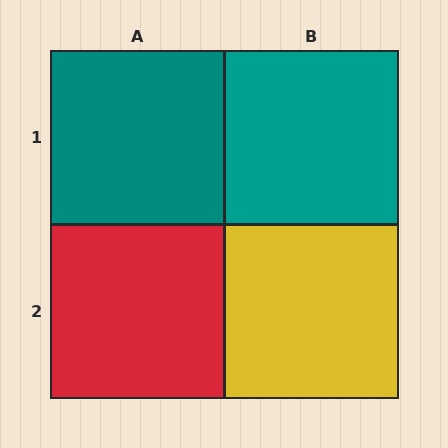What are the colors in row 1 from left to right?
Teal, teal.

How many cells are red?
1 cell is red.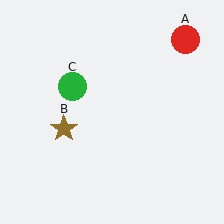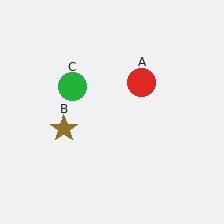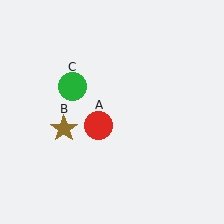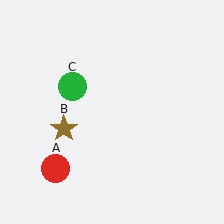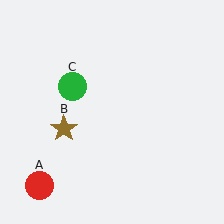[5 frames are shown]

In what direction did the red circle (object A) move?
The red circle (object A) moved down and to the left.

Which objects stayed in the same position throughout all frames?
Brown star (object B) and green circle (object C) remained stationary.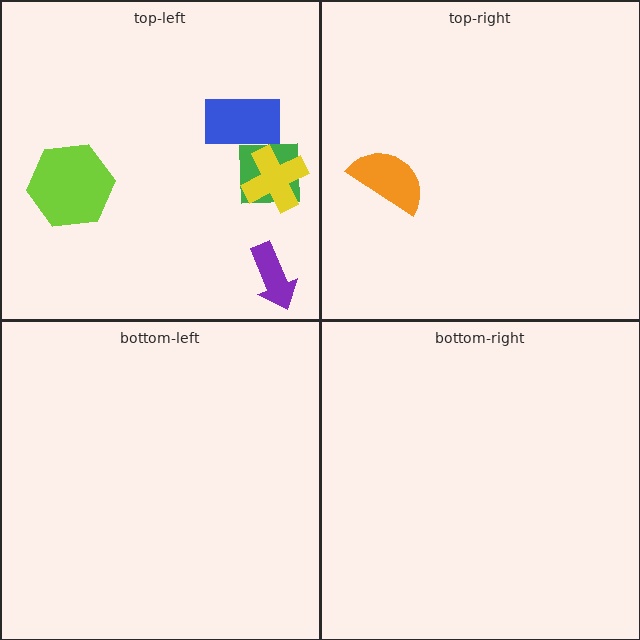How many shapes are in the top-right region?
1.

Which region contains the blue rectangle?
The top-left region.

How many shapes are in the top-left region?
5.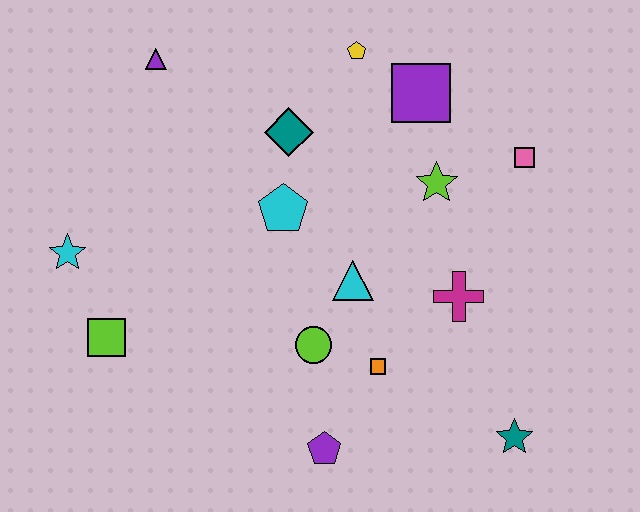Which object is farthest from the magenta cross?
The cyan star is farthest from the magenta cross.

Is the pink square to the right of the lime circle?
Yes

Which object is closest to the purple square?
The yellow pentagon is closest to the purple square.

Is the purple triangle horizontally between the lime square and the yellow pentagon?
Yes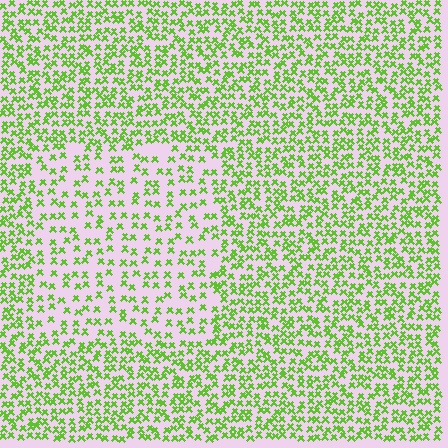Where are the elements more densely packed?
The elements are more densely packed outside the rectangle boundary.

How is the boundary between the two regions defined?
The boundary is defined by a change in element density (approximately 1.9x ratio). All elements are the same color, size, and shape.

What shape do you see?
I see a rectangle.